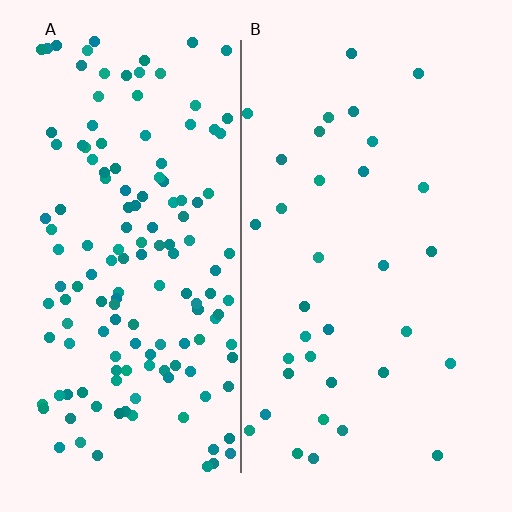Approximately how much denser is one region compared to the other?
Approximately 4.3× — region A over region B.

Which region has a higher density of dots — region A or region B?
A (the left).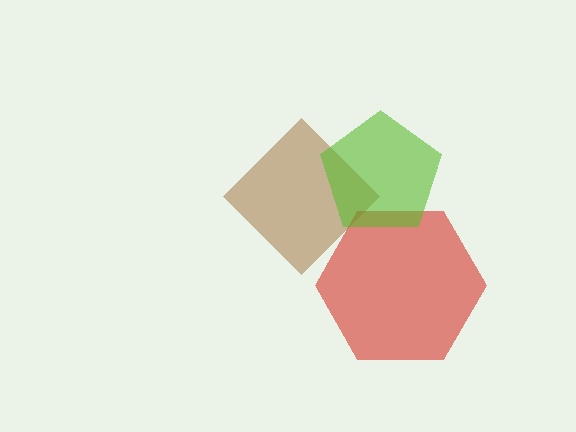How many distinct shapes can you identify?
There are 3 distinct shapes: a brown diamond, a red hexagon, a lime pentagon.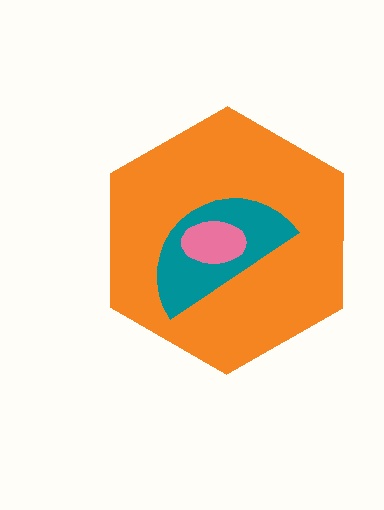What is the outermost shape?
The orange hexagon.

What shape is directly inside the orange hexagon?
The teal semicircle.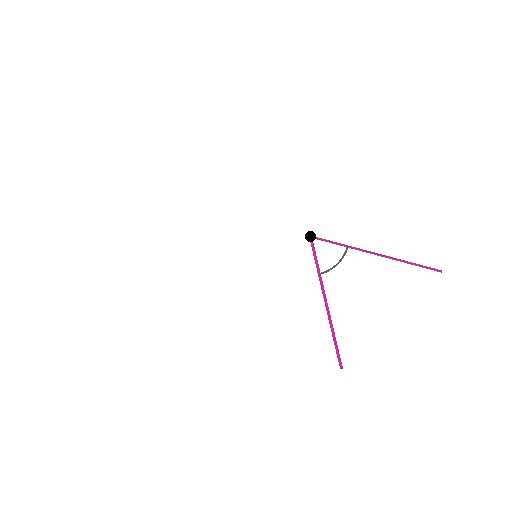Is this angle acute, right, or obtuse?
It is acute.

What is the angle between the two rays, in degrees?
Approximately 62 degrees.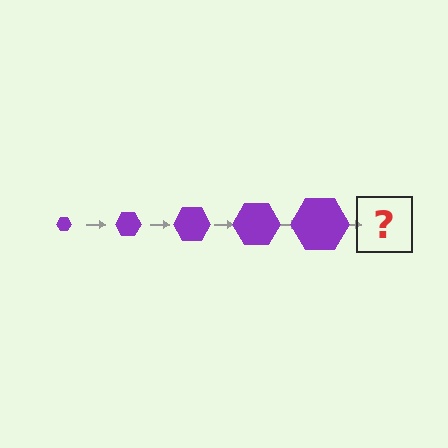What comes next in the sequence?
The next element should be a purple hexagon, larger than the previous one.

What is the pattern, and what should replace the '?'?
The pattern is that the hexagon gets progressively larger each step. The '?' should be a purple hexagon, larger than the previous one.